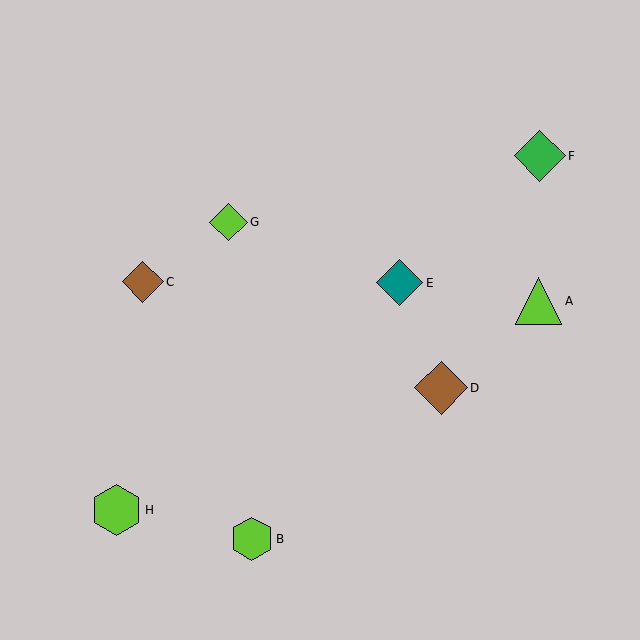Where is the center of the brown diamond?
The center of the brown diamond is at (441, 388).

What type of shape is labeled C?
Shape C is a brown diamond.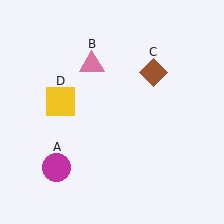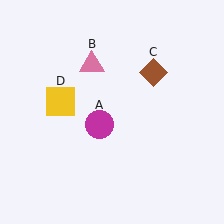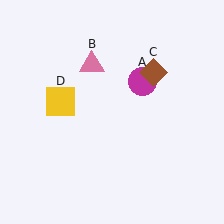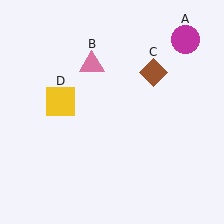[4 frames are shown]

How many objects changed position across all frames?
1 object changed position: magenta circle (object A).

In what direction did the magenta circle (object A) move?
The magenta circle (object A) moved up and to the right.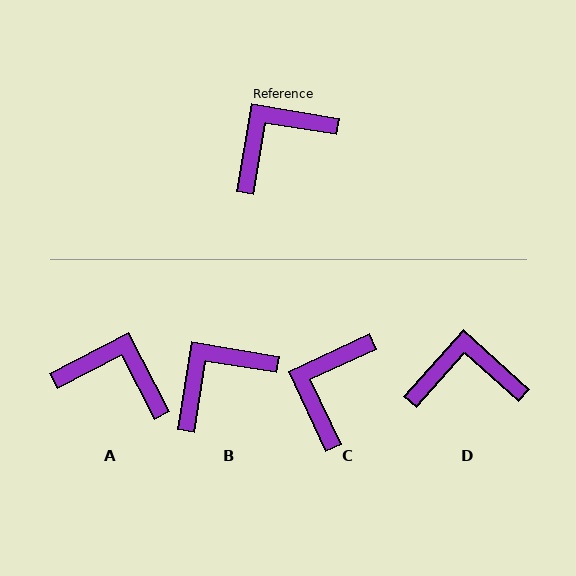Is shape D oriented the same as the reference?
No, it is off by about 33 degrees.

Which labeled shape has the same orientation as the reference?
B.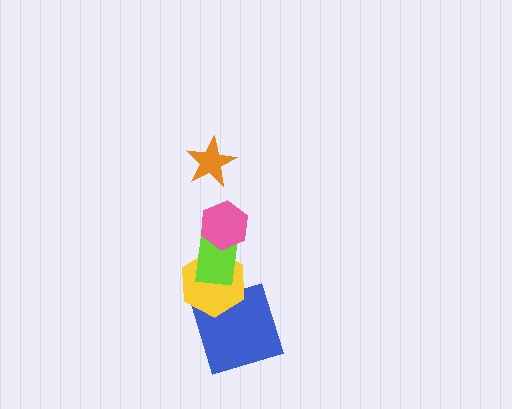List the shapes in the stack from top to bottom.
From top to bottom: the orange star, the pink hexagon, the lime rectangle, the yellow hexagon, the blue square.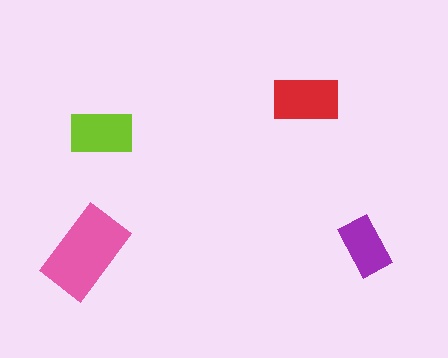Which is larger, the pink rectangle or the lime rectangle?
The pink one.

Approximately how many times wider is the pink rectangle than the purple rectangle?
About 1.5 times wider.